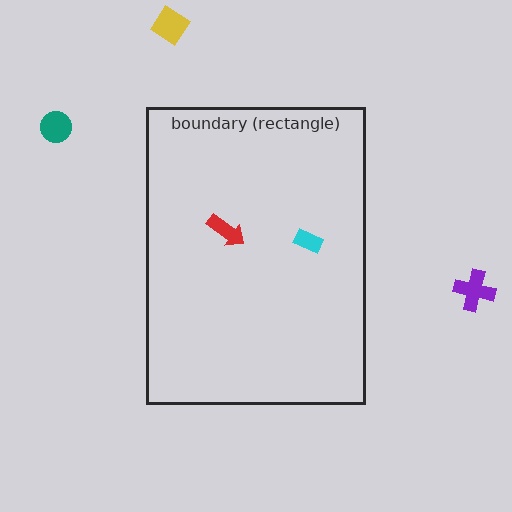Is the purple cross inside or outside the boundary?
Outside.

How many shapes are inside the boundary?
2 inside, 3 outside.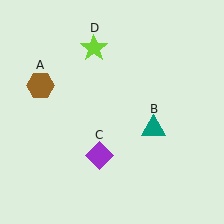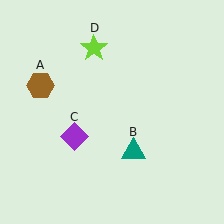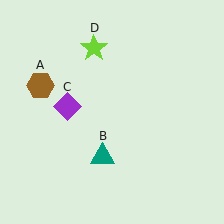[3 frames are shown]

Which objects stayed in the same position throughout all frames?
Brown hexagon (object A) and lime star (object D) remained stationary.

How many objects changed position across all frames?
2 objects changed position: teal triangle (object B), purple diamond (object C).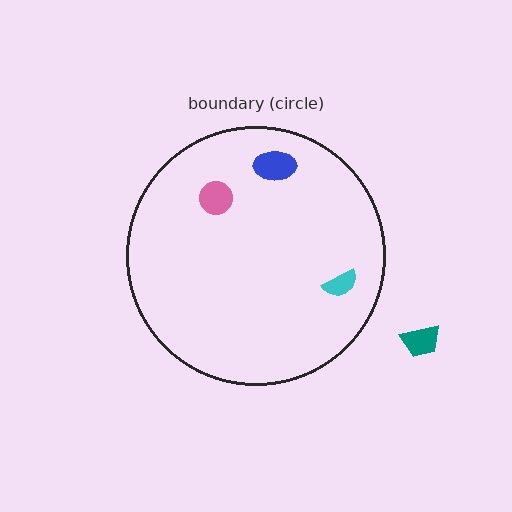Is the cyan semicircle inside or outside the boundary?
Inside.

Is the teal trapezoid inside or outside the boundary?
Outside.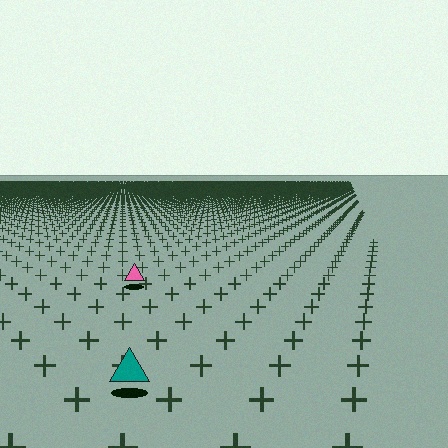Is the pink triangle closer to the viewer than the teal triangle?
No. The teal triangle is closer — you can tell from the texture gradient: the ground texture is coarser near it.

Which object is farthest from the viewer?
The pink triangle is farthest from the viewer. It appears smaller and the ground texture around it is denser.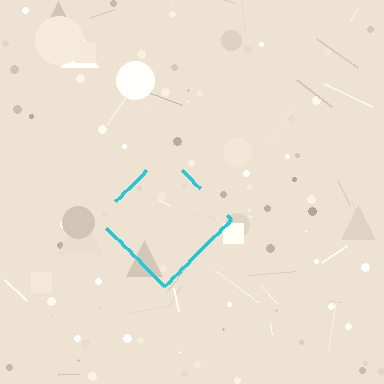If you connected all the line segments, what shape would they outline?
They would outline a diamond.